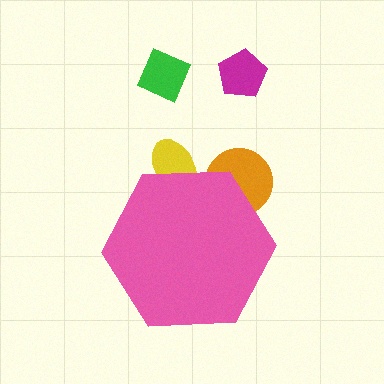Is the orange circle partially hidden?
Yes, the orange circle is partially hidden behind the pink hexagon.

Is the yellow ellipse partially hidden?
Yes, the yellow ellipse is partially hidden behind the pink hexagon.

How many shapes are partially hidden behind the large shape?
2 shapes are partially hidden.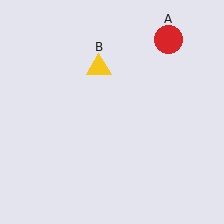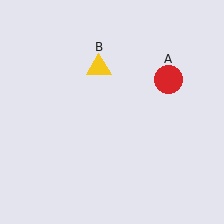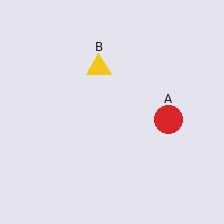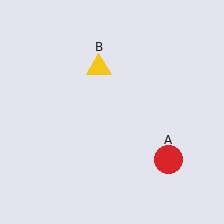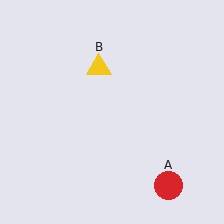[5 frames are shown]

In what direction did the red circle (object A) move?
The red circle (object A) moved down.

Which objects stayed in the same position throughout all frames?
Yellow triangle (object B) remained stationary.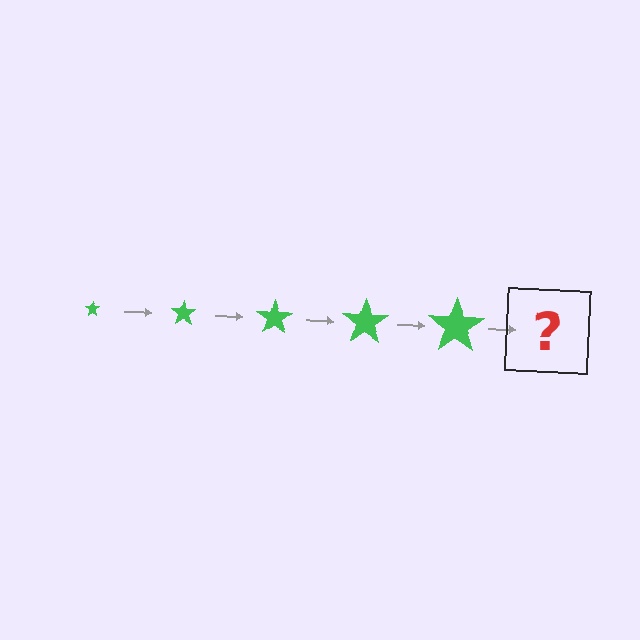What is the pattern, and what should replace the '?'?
The pattern is that the star gets progressively larger each step. The '?' should be a green star, larger than the previous one.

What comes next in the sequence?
The next element should be a green star, larger than the previous one.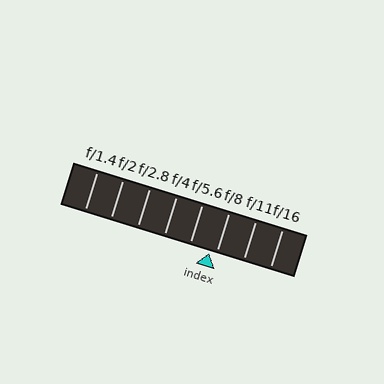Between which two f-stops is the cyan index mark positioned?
The index mark is between f/5.6 and f/8.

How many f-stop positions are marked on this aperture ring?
There are 8 f-stop positions marked.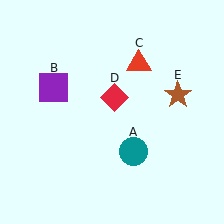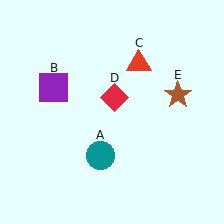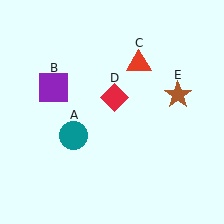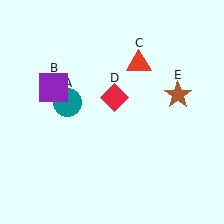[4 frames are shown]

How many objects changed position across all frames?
1 object changed position: teal circle (object A).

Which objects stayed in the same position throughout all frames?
Purple square (object B) and red triangle (object C) and red diamond (object D) and brown star (object E) remained stationary.